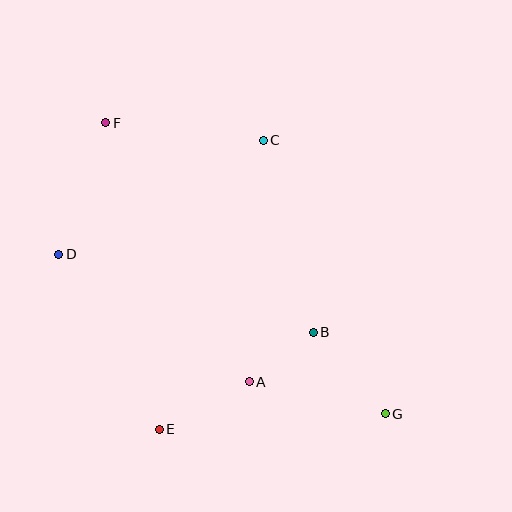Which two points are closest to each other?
Points A and B are closest to each other.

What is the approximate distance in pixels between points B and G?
The distance between B and G is approximately 109 pixels.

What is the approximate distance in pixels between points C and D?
The distance between C and D is approximately 234 pixels.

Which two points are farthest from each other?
Points F and G are farthest from each other.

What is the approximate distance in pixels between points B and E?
The distance between B and E is approximately 182 pixels.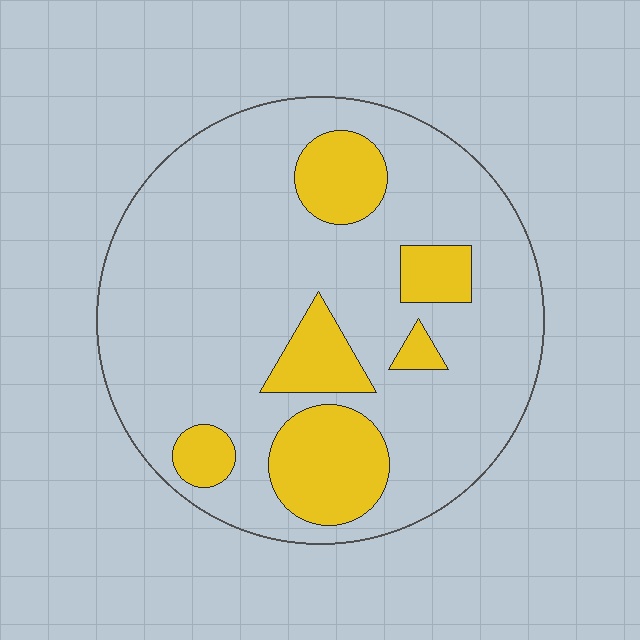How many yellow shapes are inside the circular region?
6.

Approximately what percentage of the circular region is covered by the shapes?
Approximately 20%.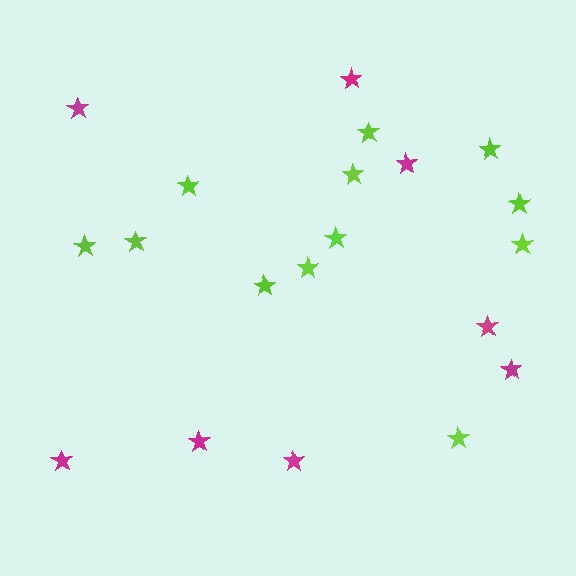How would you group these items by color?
There are 2 groups: one group of lime stars (12) and one group of magenta stars (8).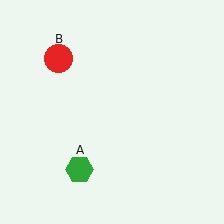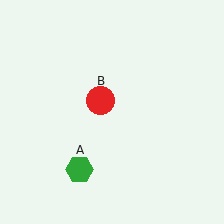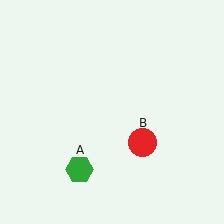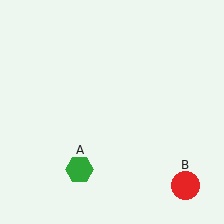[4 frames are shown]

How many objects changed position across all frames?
1 object changed position: red circle (object B).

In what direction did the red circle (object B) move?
The red circle (object B) moved down and to the right.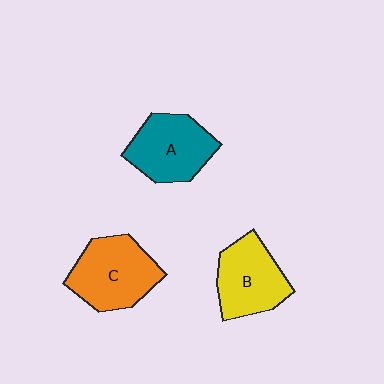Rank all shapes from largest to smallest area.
From largest to smallest: C (orange), A (teal), B (yellow).